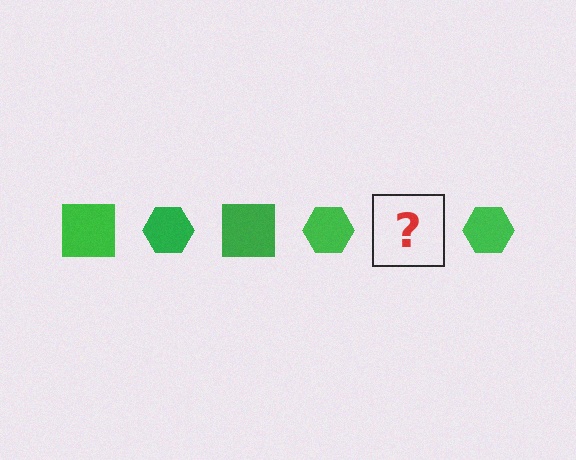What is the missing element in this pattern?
The missing element is a green square.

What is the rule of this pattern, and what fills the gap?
The rule is that the pattern cycles through square, hexagon shapes in green. The gap should be filled with a green square.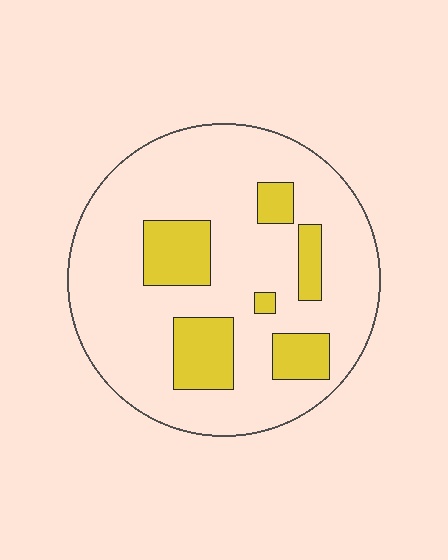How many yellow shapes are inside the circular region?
6.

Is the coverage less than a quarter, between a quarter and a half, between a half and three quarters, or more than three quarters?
Less than a quarter.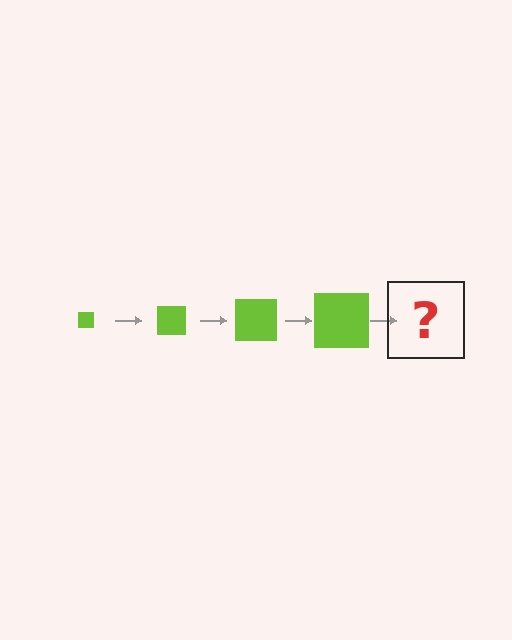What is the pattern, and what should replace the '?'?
The pattern is that the square gets progressively larger each step. The '?' should be a lime square, larger than the previous one.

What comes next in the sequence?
The next element should be a lime square, larger than the previous one.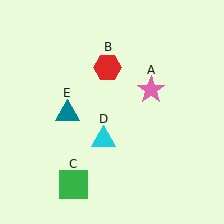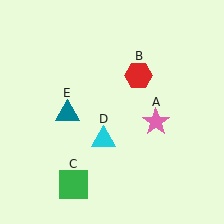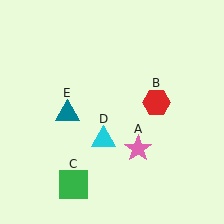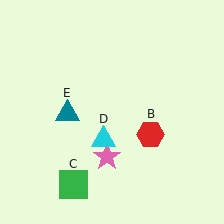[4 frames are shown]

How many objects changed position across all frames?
2 objects changed position: pink star (object A), red hexagon (object B).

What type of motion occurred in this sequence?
The pink star (object A), red hexagon (object B) rotated clockwise around the center of the scene.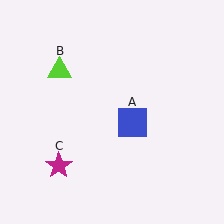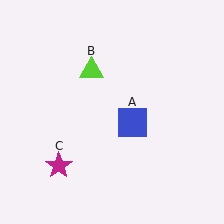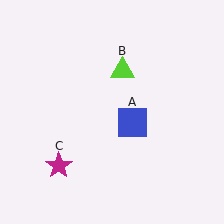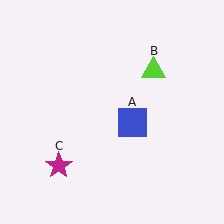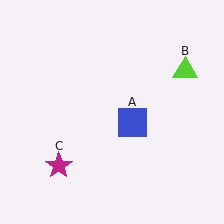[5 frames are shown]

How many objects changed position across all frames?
1 object changed position: lime triangle (object B).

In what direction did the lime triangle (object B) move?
The lime triangle (object B) moved right.